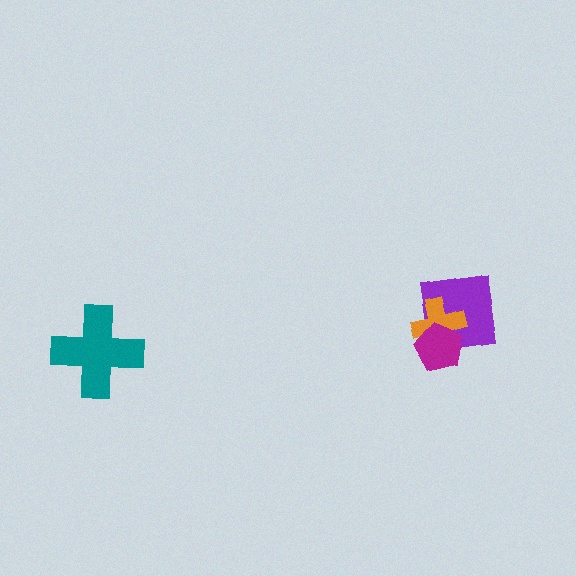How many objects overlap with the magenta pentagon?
2 objects overlap with the magenta pentagon.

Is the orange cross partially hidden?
Yes, it is partially covered by another shape.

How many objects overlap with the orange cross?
2 objects overlap with the orange cross.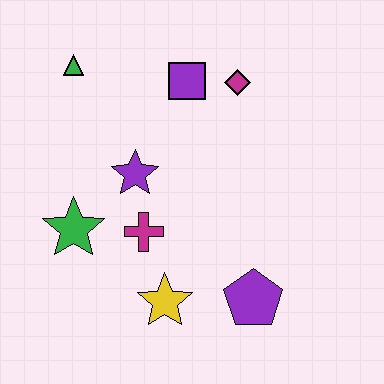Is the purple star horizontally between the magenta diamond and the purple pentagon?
No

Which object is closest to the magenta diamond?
The purple square is closest to the magenta diamond.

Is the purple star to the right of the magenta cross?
No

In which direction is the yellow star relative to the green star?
The yellow star is to the right of the green star.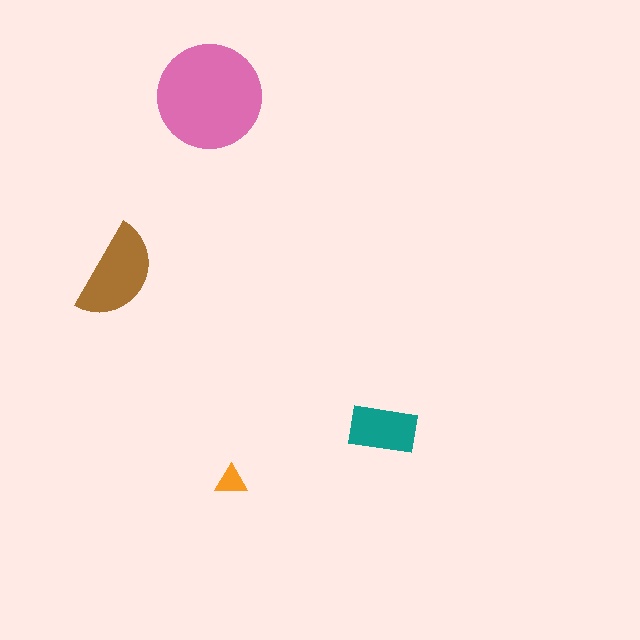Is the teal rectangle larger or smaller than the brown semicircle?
Smaller.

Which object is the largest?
The pink circle.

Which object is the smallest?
The orange triangle.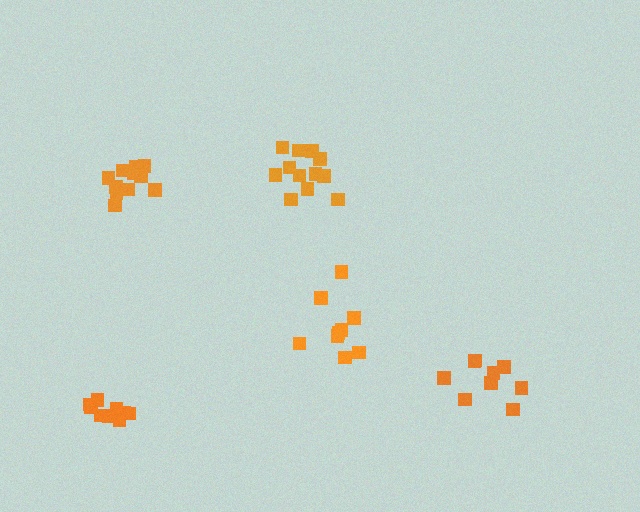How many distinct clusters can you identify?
There are 5 distinct clusters.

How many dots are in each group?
Group 1: 12 dots, Group 2: 9 dots, Group 3: 9 dots, Group 4: 9 dots, Group 5: 11 dots (50 total).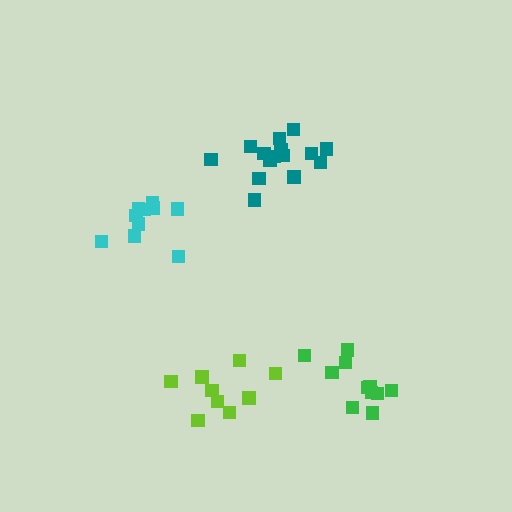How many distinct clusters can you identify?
There are 4 distinct clusters.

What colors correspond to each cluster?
The clusters are colored: lime, teal, green, cyan.